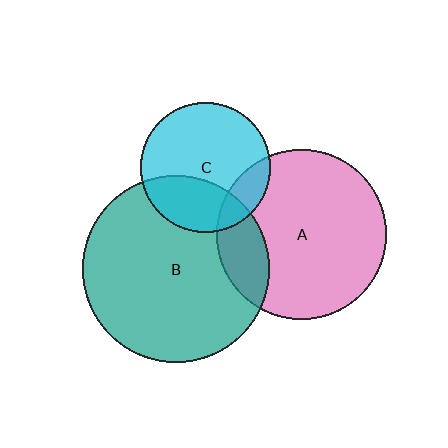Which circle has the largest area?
Circle B (teal).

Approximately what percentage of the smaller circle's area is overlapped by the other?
Approximately 15%.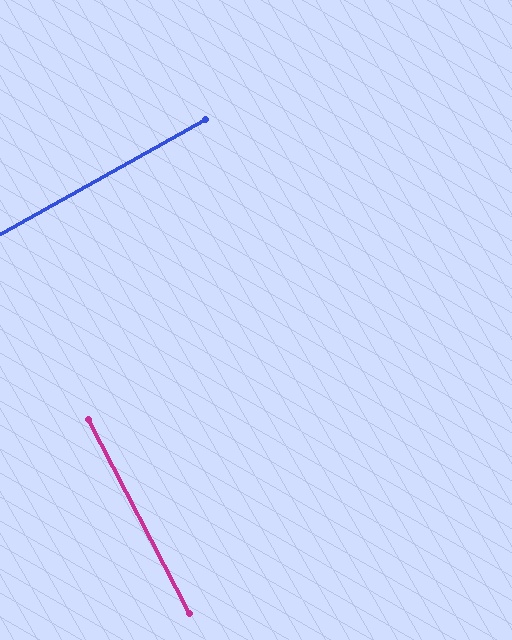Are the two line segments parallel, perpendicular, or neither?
Perpendicular — they meet at approximately 88°.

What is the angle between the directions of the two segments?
Approximately 88 degrees.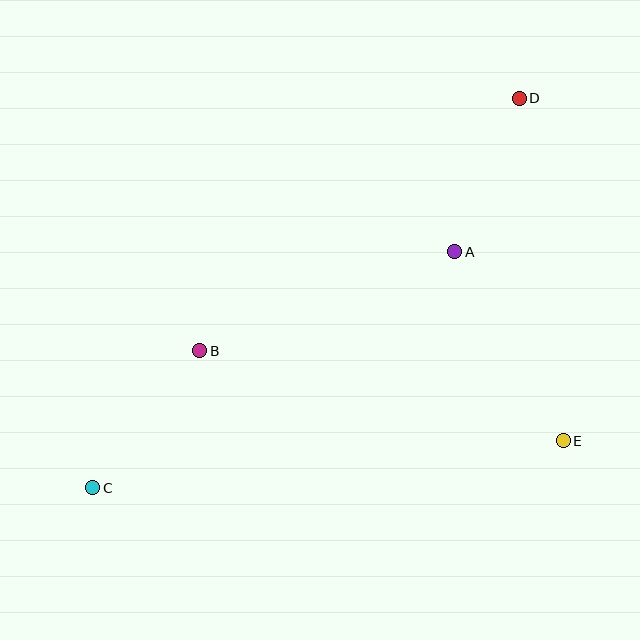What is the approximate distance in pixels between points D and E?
The distance between D and E is approximately 345 pixels.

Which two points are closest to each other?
Points A and D are closest to each other.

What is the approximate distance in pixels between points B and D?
The distance between B and D is approximately 407 pixels.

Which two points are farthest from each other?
Points C and D are farthest from each other.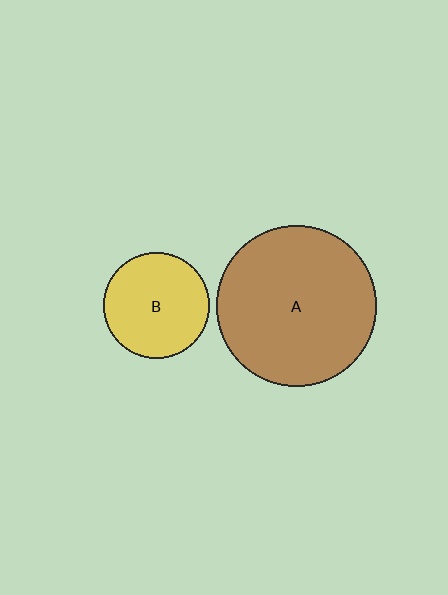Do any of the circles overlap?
No, none of the circles overlap.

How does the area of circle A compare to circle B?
Approximately 2.3 times.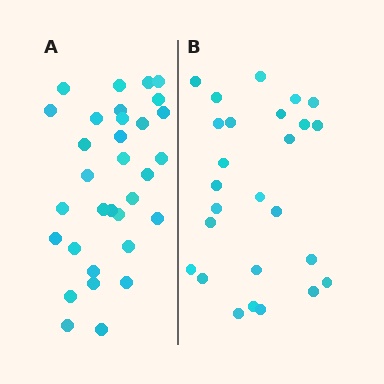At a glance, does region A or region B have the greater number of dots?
Region A (the left region) has more dots.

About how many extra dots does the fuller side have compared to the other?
Region A has about 6 more dots than region B.